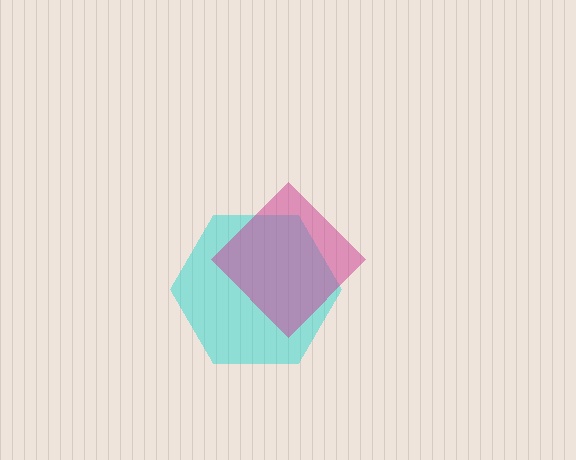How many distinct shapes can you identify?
There are 2 distinct shapes: a cyan hexagon, a magenta diamond.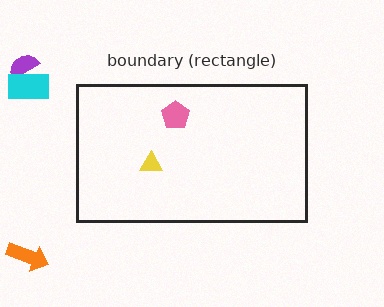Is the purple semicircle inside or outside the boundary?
Outside.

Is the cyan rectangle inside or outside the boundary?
Outside.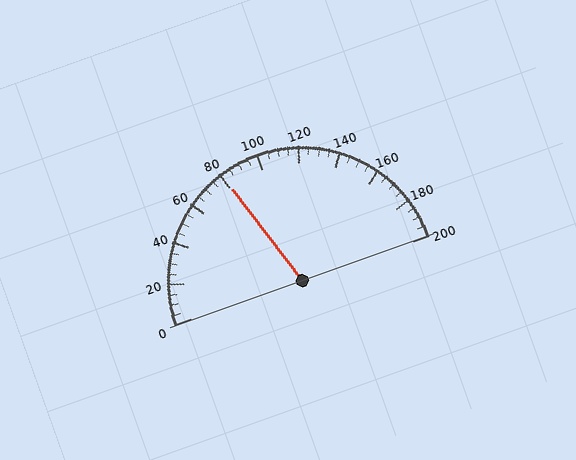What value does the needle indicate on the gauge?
The needle indicates approximately 80.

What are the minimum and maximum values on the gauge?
The gauge ranges from 0 to 200.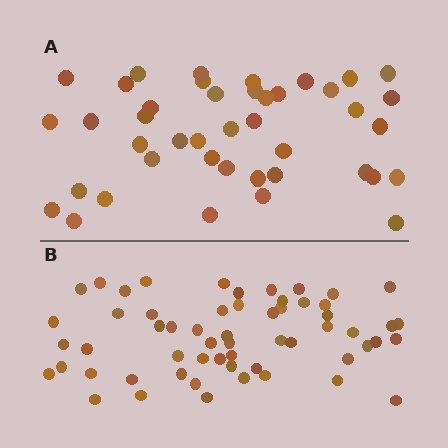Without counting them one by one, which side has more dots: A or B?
Region B (the bottom region) has more dots.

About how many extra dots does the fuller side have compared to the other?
Region B has approximately 15 more dots than region A.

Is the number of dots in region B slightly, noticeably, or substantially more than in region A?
Region B has noticeably more, but not dramatically so. The ratio is roughly 1.4 to 1.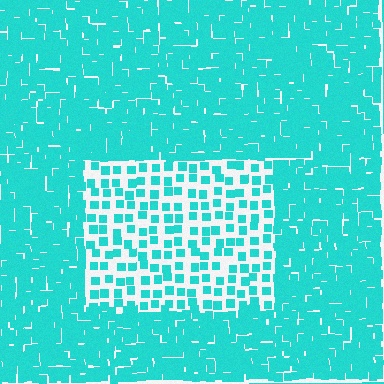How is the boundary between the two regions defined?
The boundary is defined by a change in element density (approximately 2.7x ratio). All elements are the same color, size, and shape.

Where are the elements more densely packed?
The elements are more densely packed outside the rectangle boundary.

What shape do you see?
I see a rectangle.